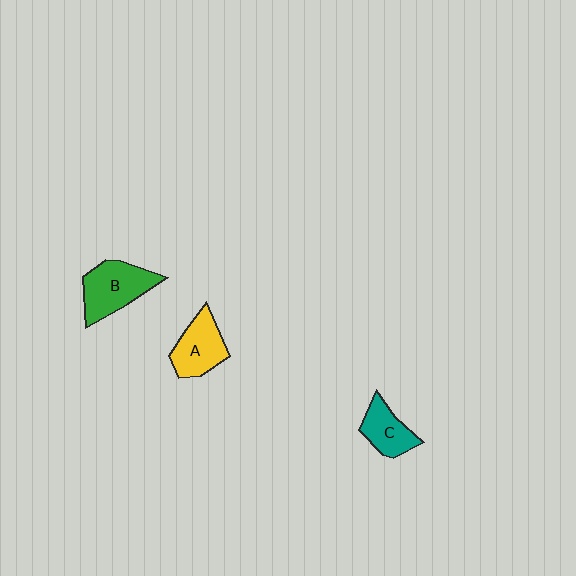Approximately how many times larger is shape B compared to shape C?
Approximately 1.5 times.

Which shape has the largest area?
Shape B (green).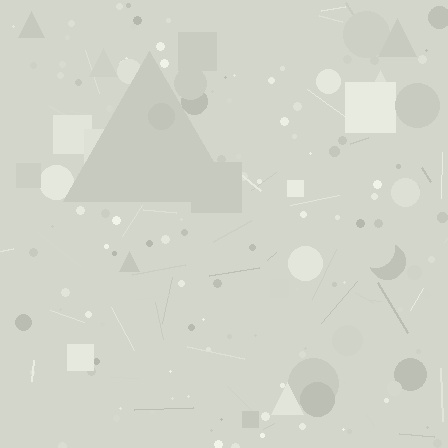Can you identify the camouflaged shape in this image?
The camouflaged shape is a triangle.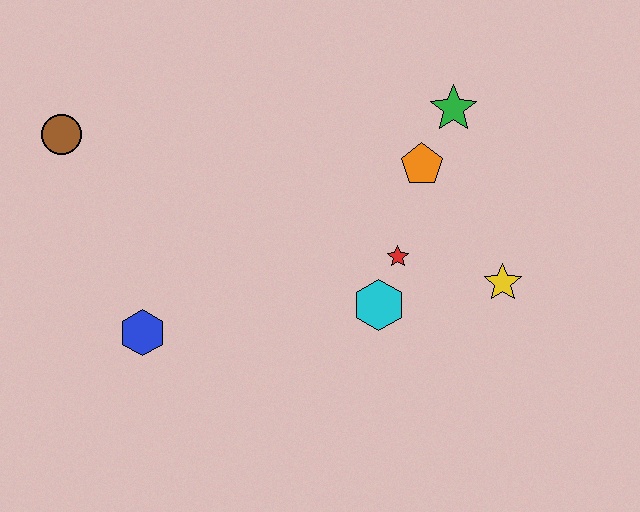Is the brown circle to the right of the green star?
No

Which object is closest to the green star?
The orange pentagon is closest to the green star.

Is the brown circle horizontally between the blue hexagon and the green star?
No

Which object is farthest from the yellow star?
The brown circle is farthest from the yellow star.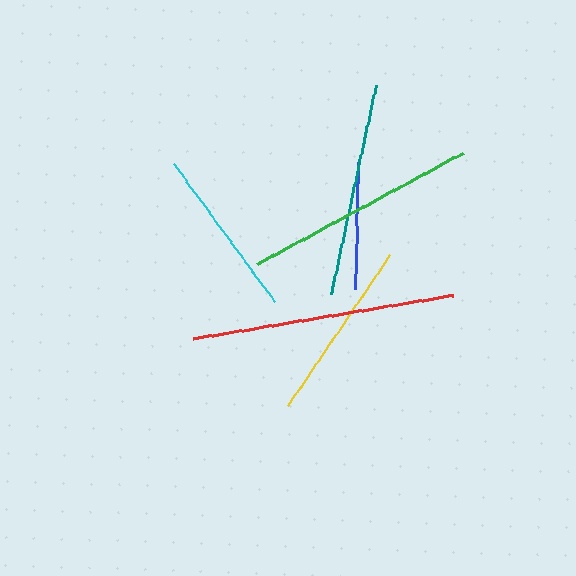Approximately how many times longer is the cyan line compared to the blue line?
The cyan line is approximately 1.3 times the length of the blue line.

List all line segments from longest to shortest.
From longest to shortest: red, green, teal, yellow, cyan, blue.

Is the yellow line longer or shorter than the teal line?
The teal line is longer than the yellow line.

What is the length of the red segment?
The red segment is approximately 263 pixels long.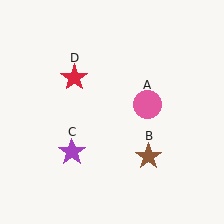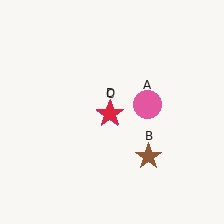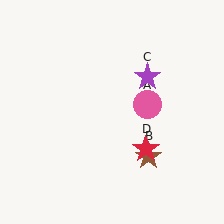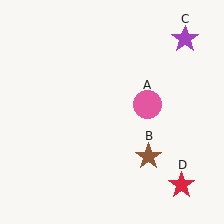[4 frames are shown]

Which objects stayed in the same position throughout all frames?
Pink circle (object A) and brown star (object B) remained stationary.